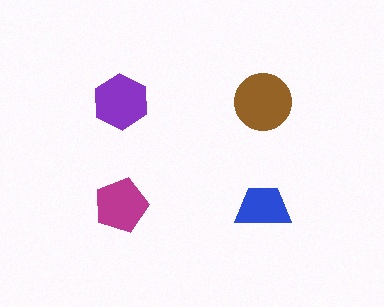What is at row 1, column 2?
A brown circle.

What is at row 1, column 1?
A purple hexagon.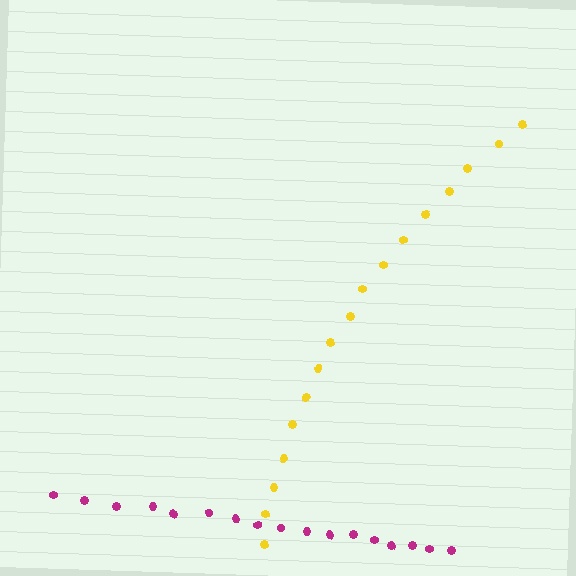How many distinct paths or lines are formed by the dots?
There are 2 distinct paths.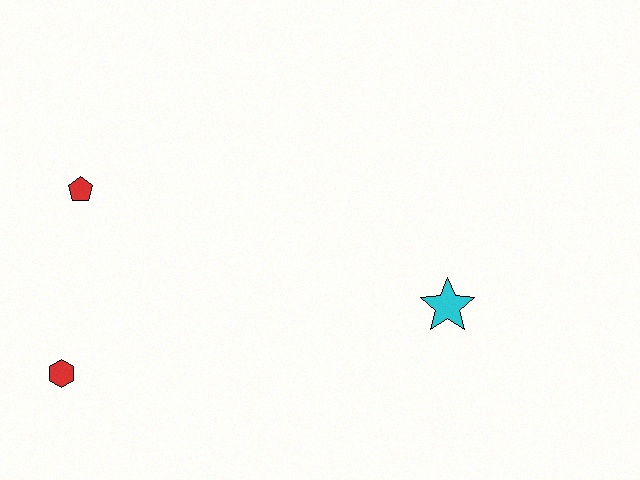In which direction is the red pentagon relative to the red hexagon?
The red pentagon is above the red hexagon.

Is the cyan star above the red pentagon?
No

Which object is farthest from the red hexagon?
The cyan star is farthest from the red hexagon.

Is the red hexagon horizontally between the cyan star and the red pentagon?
No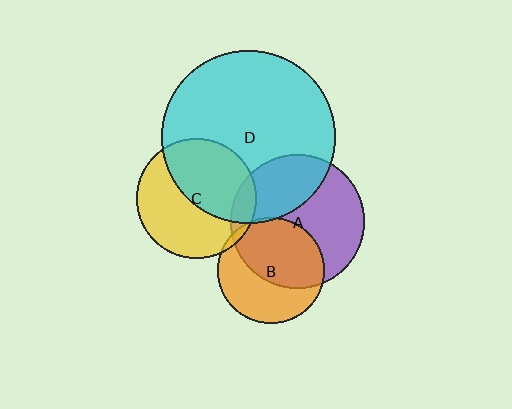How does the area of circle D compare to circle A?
Approximately 1.7 times.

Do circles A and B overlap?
Yes.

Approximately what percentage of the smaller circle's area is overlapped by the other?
Approximately 55%.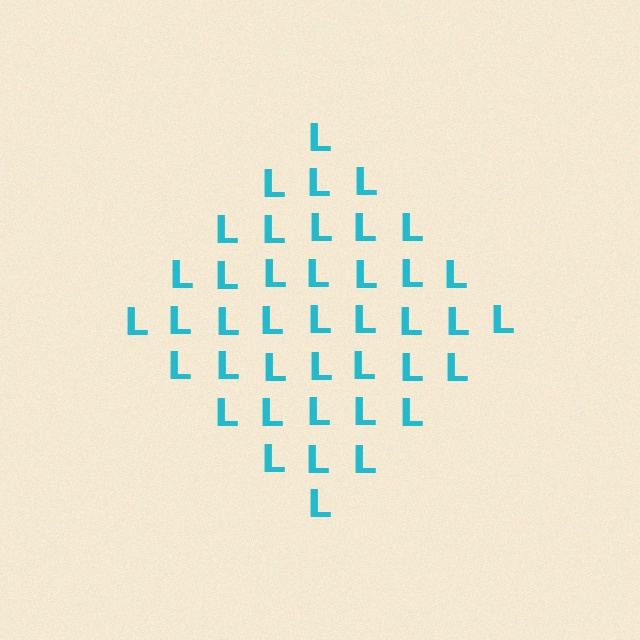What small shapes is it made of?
It is made of small letter L's.